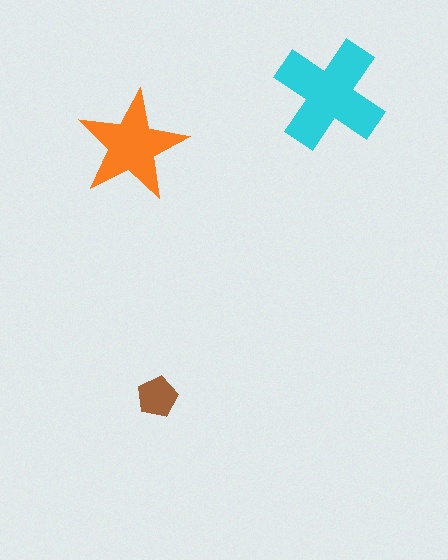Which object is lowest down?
The brown pentagon is bottommost.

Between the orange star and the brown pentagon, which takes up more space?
The orange star.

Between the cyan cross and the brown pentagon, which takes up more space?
The cyan cross.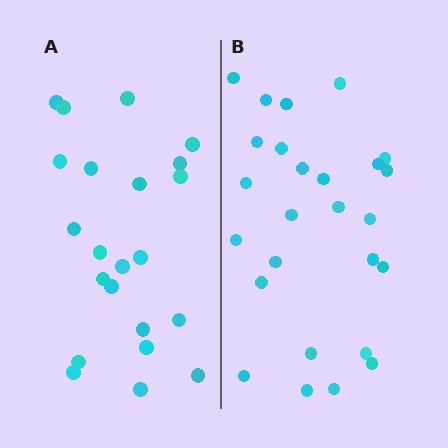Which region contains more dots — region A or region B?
Region B (the right region) has more dots.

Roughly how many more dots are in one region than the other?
Region B has about 4 more dots than region A.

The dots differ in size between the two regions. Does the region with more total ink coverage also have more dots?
No. Region A has more total ink coverage because its dots are larger, but region B actually contains more individual dots. Total area can be misleading — the number of items is what matters here.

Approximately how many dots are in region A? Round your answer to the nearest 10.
About 20 dots. (The exact count is 22, which rounds to 20.)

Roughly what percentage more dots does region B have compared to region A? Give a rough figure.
About 20% more.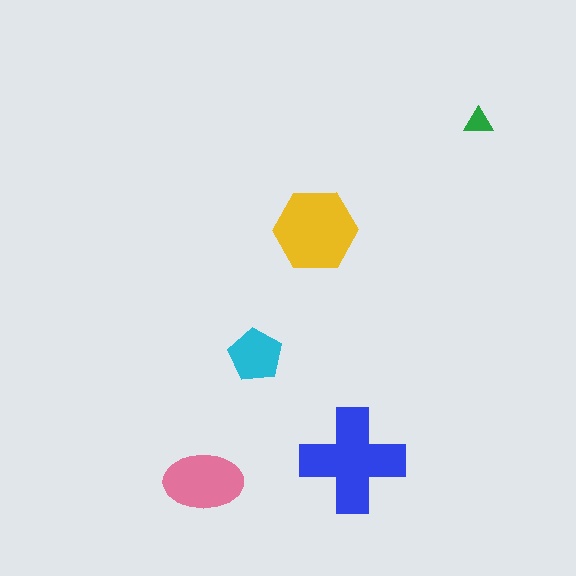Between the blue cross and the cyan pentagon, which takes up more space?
The blue cross.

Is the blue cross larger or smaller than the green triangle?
Larger.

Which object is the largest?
The blue cross.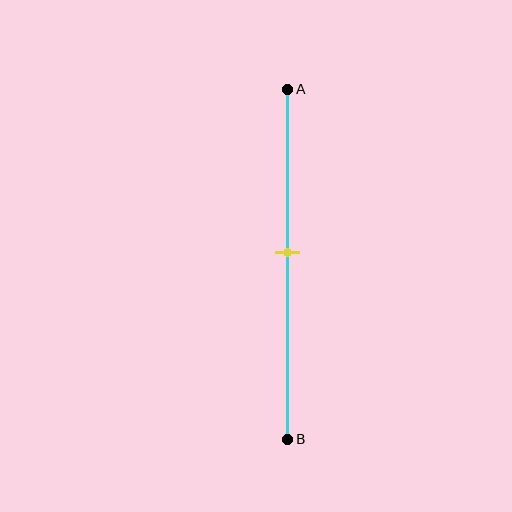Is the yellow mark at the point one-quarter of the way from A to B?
No, the mark is at about 45% from A, not at the 25% one-quarter point.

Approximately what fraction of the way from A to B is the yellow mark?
The yellow mark is approximately 45% of the way from A to B.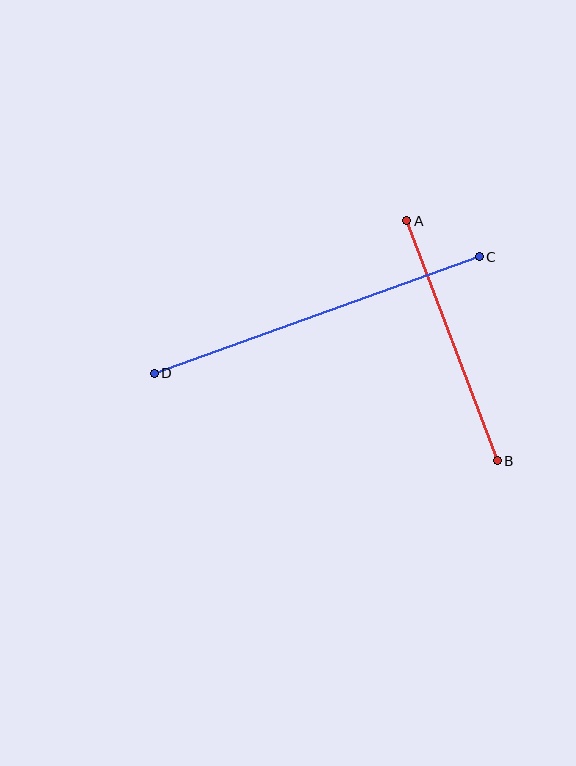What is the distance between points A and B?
The distance is approximately 256 pixels.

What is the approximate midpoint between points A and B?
The midpoint is at approximately (452, 341) pixels.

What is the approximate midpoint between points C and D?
The midpoint is at approximately (317, 315) pixels.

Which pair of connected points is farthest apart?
Points C and D are farthest apart.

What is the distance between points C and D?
The distance is approximately 345 pixels.